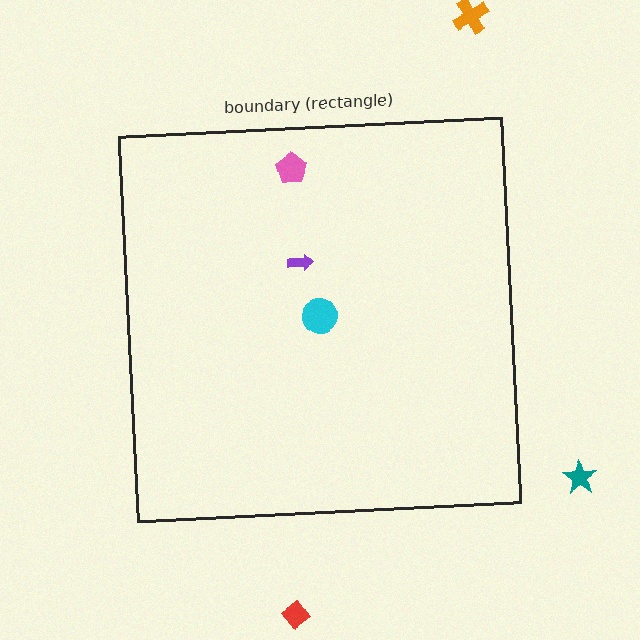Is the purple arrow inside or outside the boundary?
Inside.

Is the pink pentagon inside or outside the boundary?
Inside.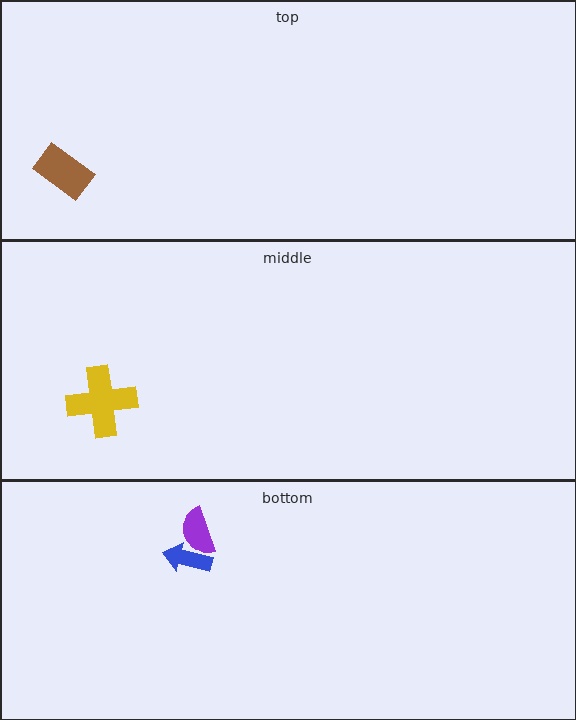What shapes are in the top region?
The brown rectangle.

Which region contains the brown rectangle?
The top region.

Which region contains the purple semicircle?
The bottom region.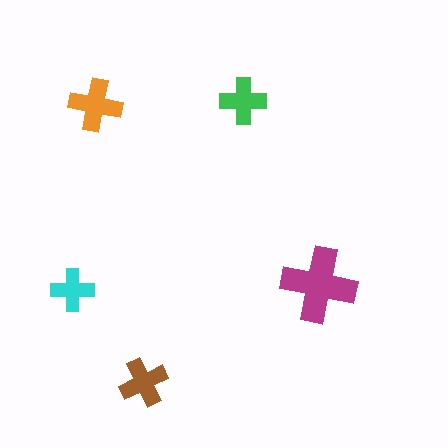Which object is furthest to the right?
The magenta cross is rightmost.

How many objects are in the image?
There are 5 objects in the image.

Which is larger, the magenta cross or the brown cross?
The magenta one.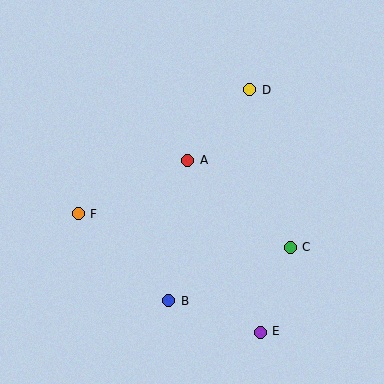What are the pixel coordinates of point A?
Point A is at (188, 160).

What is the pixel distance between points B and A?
The distance between B and A is 142 pixels.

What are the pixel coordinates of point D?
Point D is at (250, 89).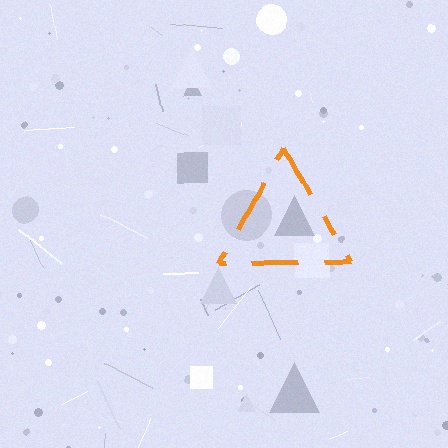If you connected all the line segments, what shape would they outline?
They would outline a triangle.